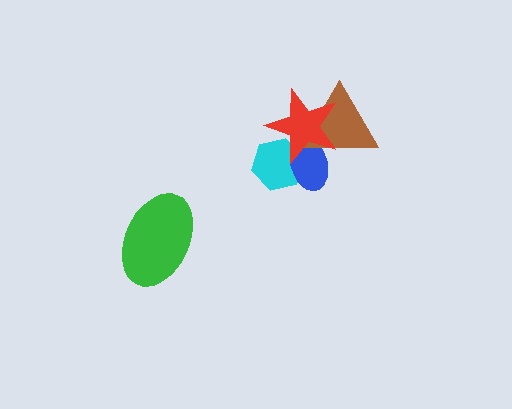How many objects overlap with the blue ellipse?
3 objects overlap with the blue ellipse.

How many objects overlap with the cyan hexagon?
2 objects overlap with the cyan hexagon.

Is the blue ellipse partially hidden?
Yes, it is partially covered by another shape.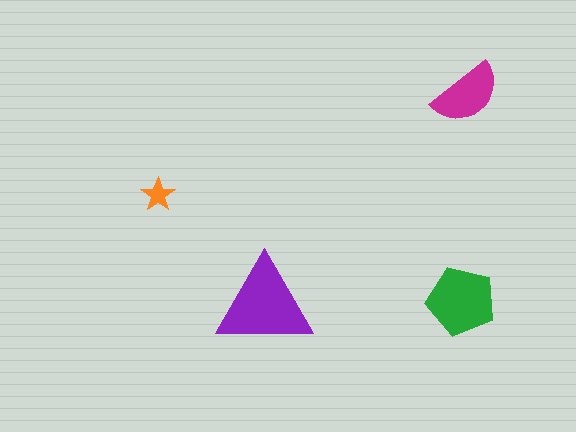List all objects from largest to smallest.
The purple triangle, the green pentagon, the magenta semicircle, the orange star.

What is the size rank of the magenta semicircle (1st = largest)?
3rd.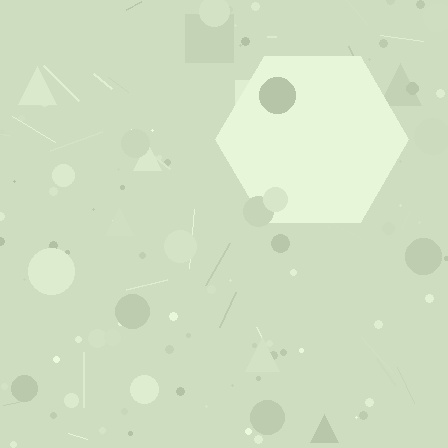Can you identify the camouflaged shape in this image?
The camouflaged shape is a hexagon.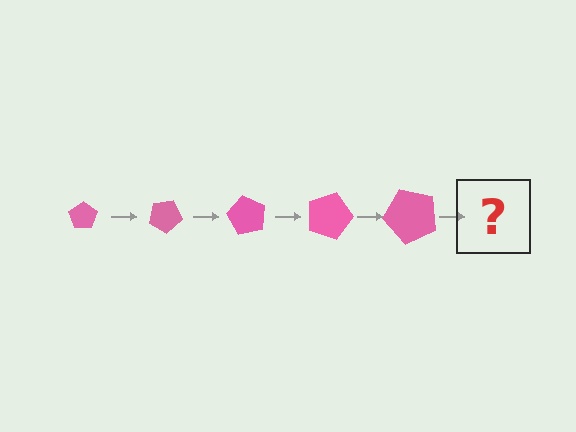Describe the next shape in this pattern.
It should be a pentagon, larger than the previous one and rotated 150 degrees from the start.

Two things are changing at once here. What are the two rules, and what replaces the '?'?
The two rules are that the pentagon grows larger each step and it rotates 30 degrees each step. The '?' should be a pentagon, larger than the previous one and rotated 150 degrees from the start.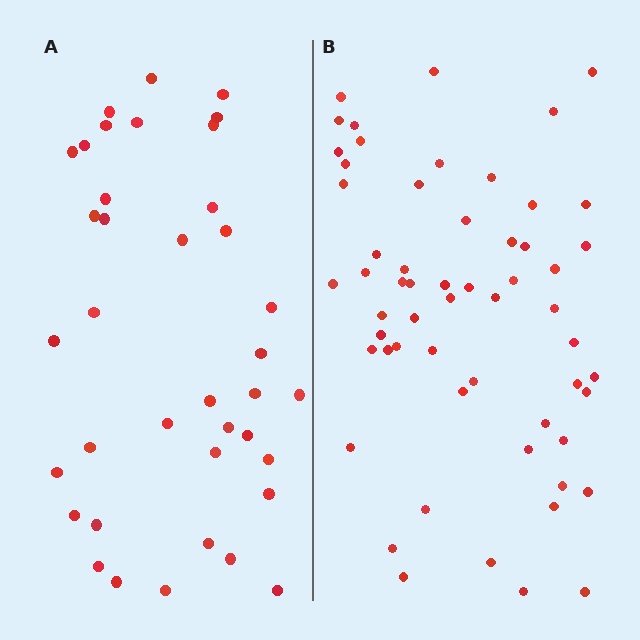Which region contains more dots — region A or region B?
Region B (the right region) has more dots.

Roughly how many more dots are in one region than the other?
Region B has approximately 20 more dots than region A.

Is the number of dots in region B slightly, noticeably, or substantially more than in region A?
Region B has substantially more. The ratio is roughly 1.5 to 1.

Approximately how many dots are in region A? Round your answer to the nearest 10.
About 40 dots. (The exact count is 38, which rounds to 40.)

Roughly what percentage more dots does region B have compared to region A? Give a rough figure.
About 55% more.